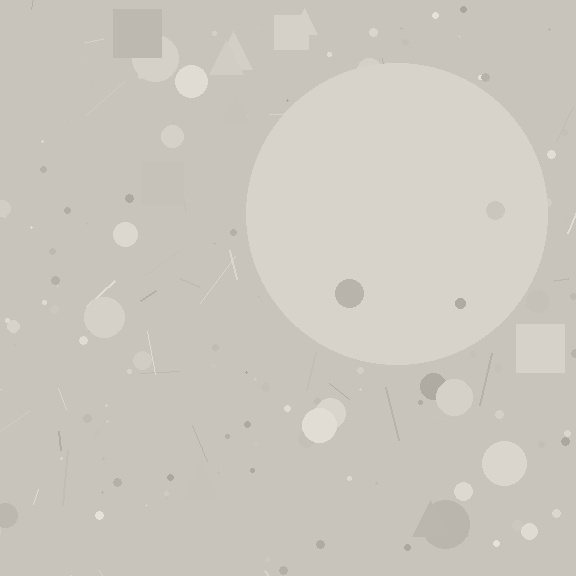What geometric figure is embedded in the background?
A circle is embedded in the background.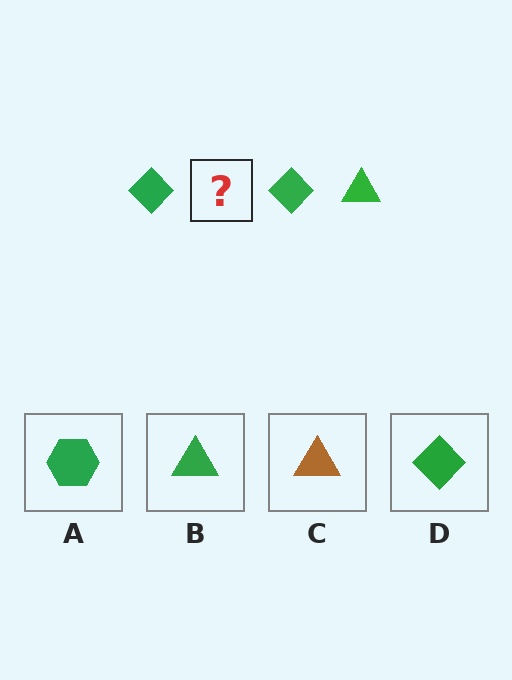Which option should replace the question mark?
Option B.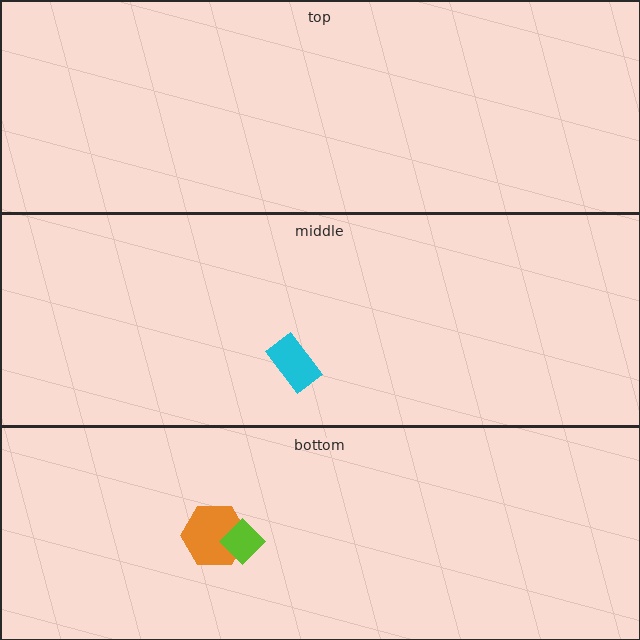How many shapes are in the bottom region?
2.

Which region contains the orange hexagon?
The bottom region.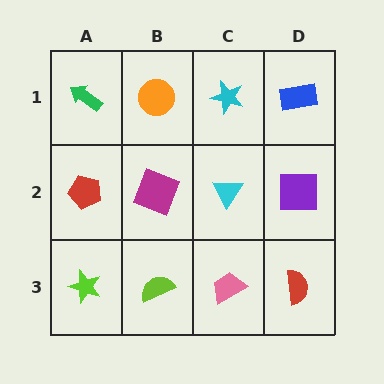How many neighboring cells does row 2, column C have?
4.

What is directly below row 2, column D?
A red semicircle.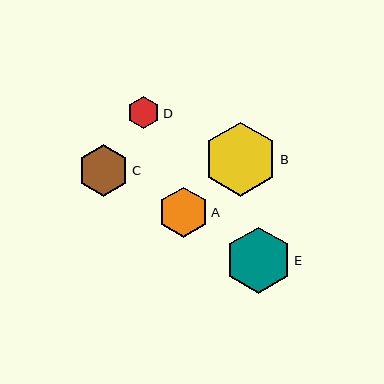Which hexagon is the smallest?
Hexagon D is the smallest with a size of approximately 32 pixels.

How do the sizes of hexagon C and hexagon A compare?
Hexagon C and hexagon A are approximately the same size.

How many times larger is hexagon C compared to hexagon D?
Hexagon C is approximately 1.6 times the size of hexagon D.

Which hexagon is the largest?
Hexagon B is the largest with a size of approximately 74 pixels.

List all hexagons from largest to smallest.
From largest to smallest: B, E, C, A, D.